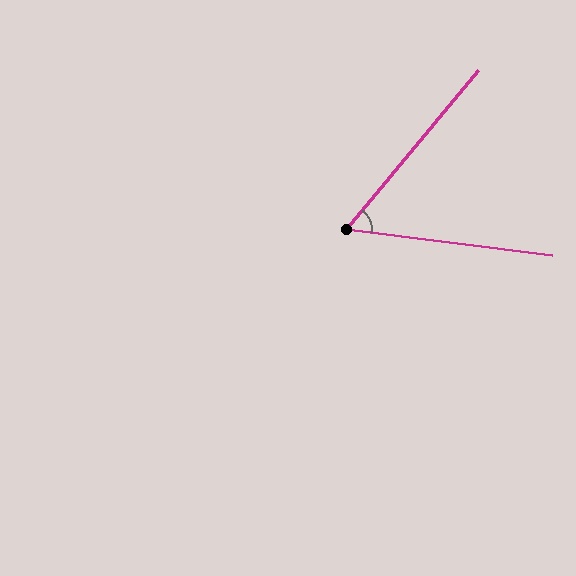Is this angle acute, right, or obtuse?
It is acute.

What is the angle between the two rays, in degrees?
Approximately 58 degrees.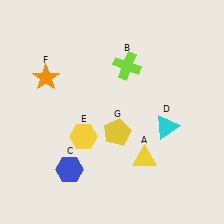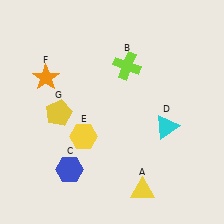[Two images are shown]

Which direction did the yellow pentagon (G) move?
The yellow pentagon (G) moved left.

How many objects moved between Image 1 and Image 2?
2 objects moved between the two images.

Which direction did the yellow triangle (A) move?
The yellow triangle (A) moved down.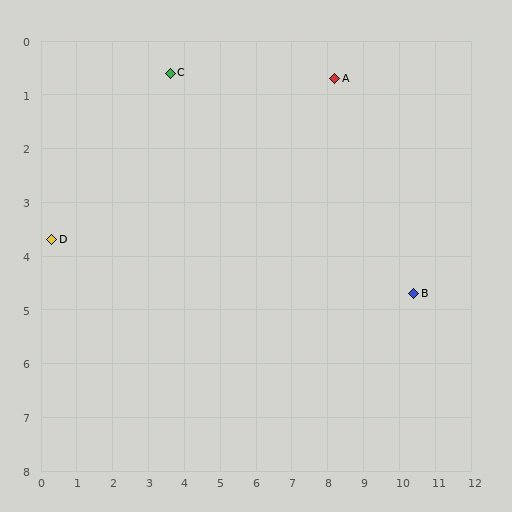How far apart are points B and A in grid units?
Points B and A are about 4.6 grid units apart.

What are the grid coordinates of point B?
Point B is at approximately (10.4, 4.7).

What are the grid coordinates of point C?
Point C is at approximately (3.6, 0.6).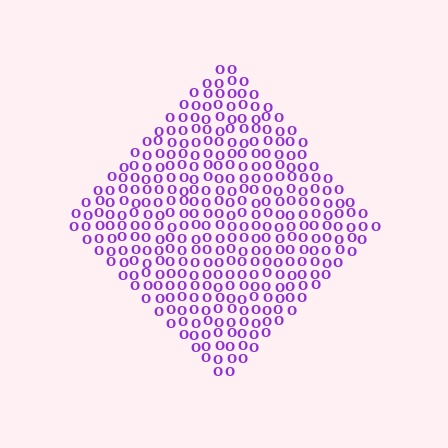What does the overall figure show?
The overall figure shows a diamond.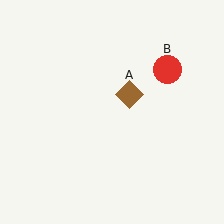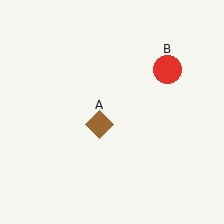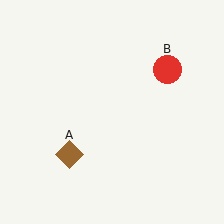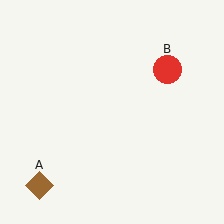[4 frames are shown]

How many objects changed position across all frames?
1 object changed position: brown diamond (object A).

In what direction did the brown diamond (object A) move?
The brown diamond (object A) moved down and to the left.